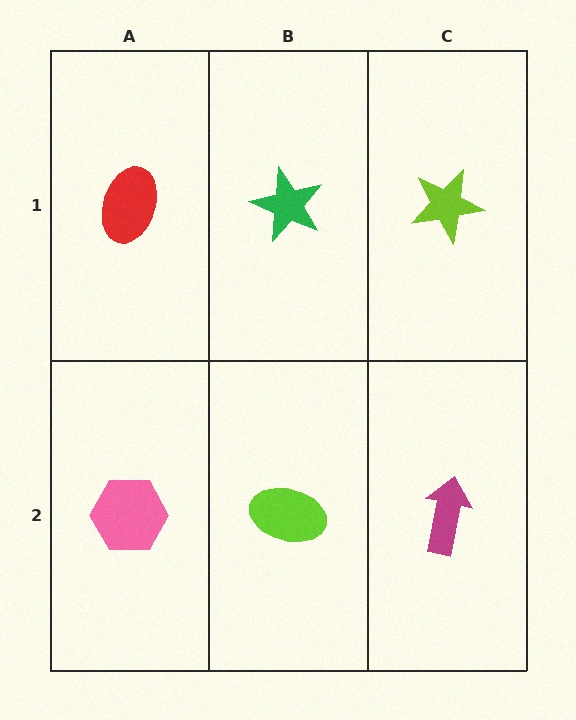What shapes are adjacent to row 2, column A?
A red ellipse (row 1, column A), a lime ellipse (row 2, column B).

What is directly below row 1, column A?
A pink hexagon.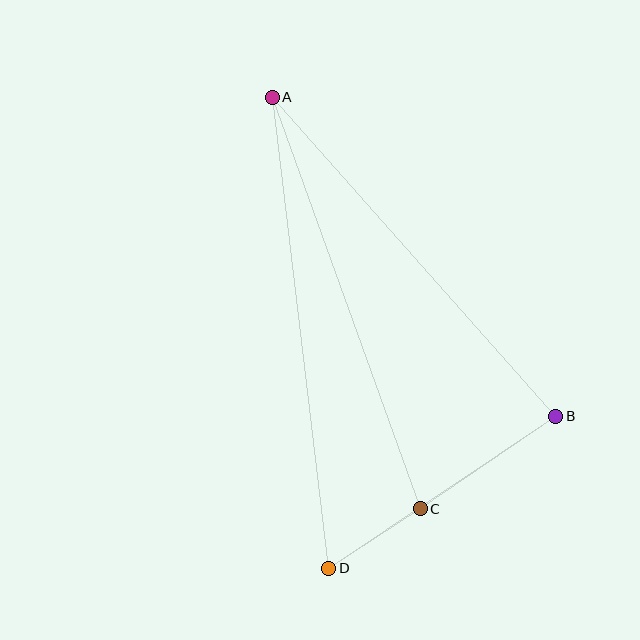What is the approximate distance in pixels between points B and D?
The distance between B and D is approximately 273 pixels.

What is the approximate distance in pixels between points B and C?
The distance between B and C is approximately 164 pixels.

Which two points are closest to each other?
Points C and D are closest to each other.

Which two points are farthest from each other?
Points A and D are farthest from each other.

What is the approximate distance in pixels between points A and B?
The distance between A and B is approximately 426 pixels.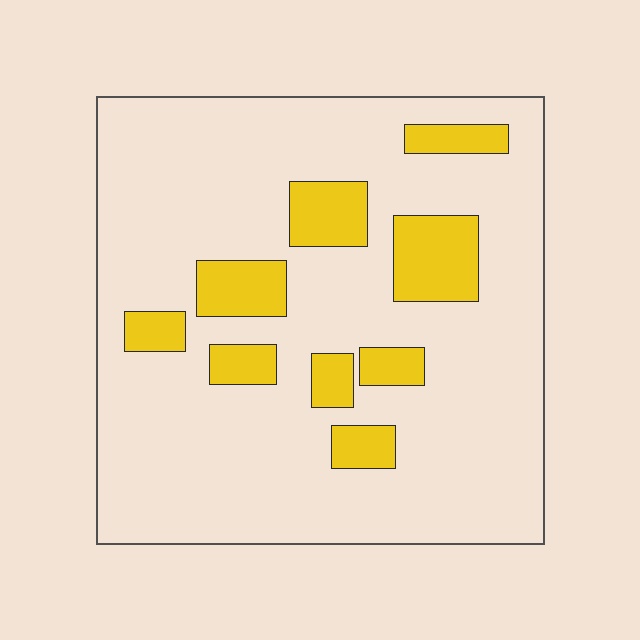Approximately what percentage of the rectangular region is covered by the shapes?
Approximately 15%.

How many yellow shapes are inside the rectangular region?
9.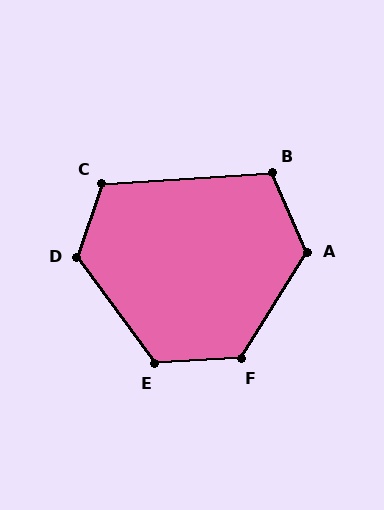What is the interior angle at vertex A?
Approximately 125 degrees (obtuse).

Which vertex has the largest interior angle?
D, at approximately 125 degrees.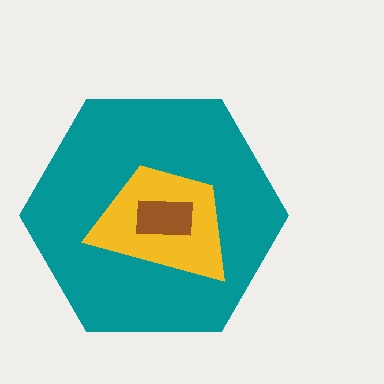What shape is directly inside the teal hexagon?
The yellow trapezoid.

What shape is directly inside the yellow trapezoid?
The brown rectangle.